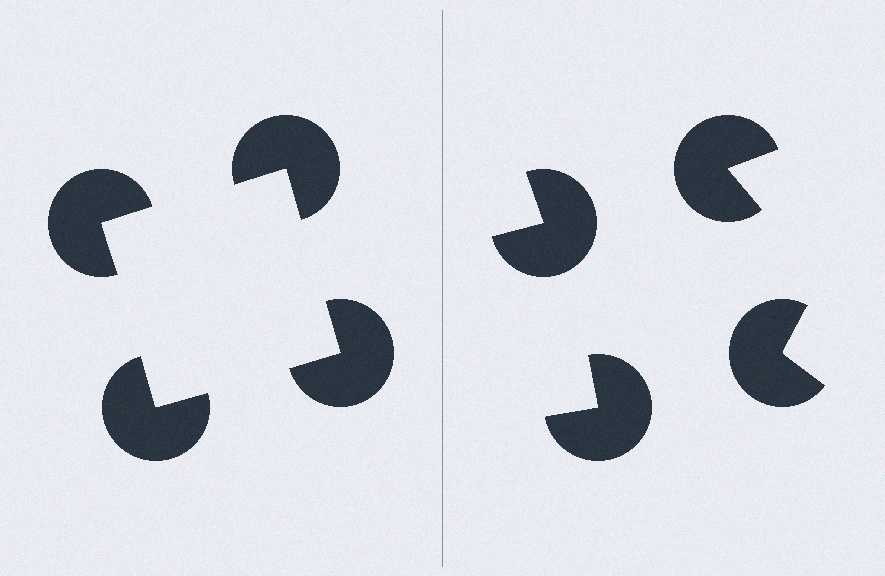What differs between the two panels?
The pac-man discs are positioned identically on both sides; only the wedge orientations differ. On the left they align to a square; on the right they are misaligned.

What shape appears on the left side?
An illusory square.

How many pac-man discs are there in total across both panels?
8 — 4 on each side.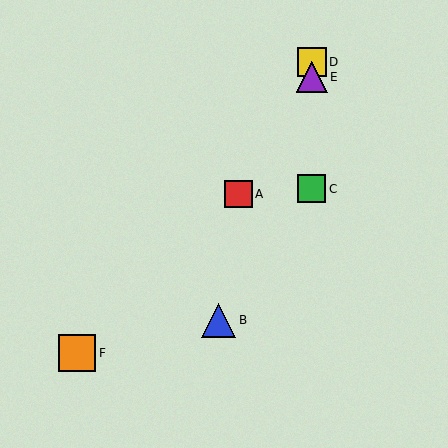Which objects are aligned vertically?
Objects C, D, E are aligned vertically.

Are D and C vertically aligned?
Yes, both are at x≈312.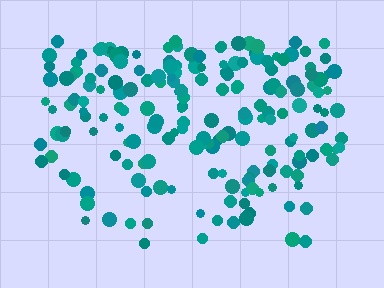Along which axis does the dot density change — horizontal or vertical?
Vertical.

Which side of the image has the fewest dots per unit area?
The bottom.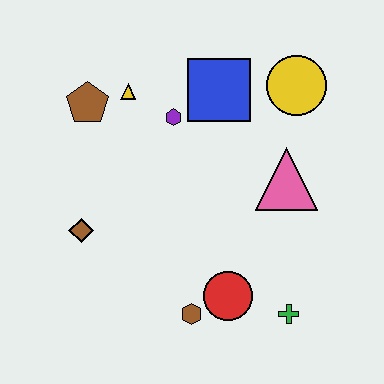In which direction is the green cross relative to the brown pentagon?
The green cross is below the brown pentagon.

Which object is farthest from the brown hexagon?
The yellow circle is farthest from the brown hexagon.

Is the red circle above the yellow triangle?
No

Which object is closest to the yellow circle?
The blue square is closest to the yellow circle.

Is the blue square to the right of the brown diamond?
Yes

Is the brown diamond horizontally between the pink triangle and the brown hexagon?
No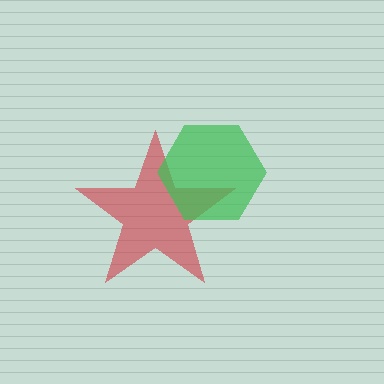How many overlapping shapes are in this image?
There are 2 overlapping shapes in the image.